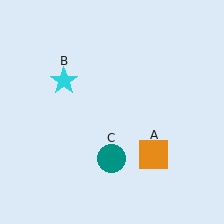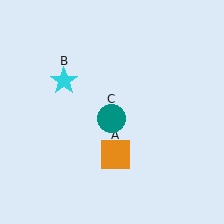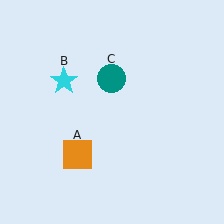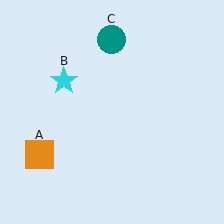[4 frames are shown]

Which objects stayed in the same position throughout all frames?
Cyan star (object B) remained stationary.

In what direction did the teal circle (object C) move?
The teal circle (object C) moved up.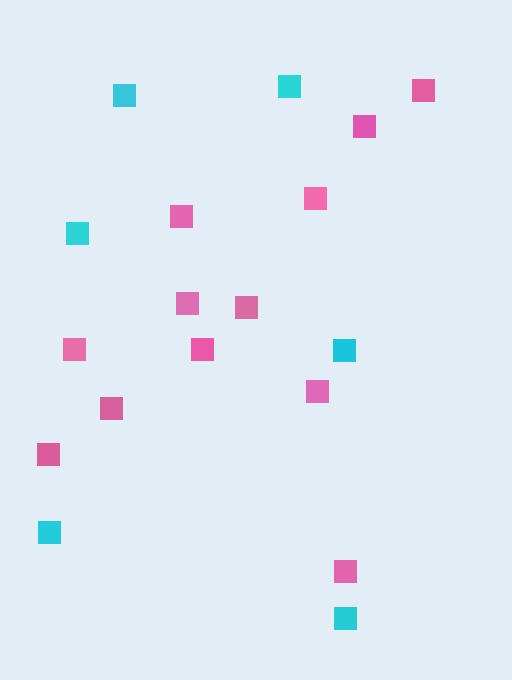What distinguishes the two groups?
There are 2 groups: one group of pink squares (12) and one group of cyan squares (6).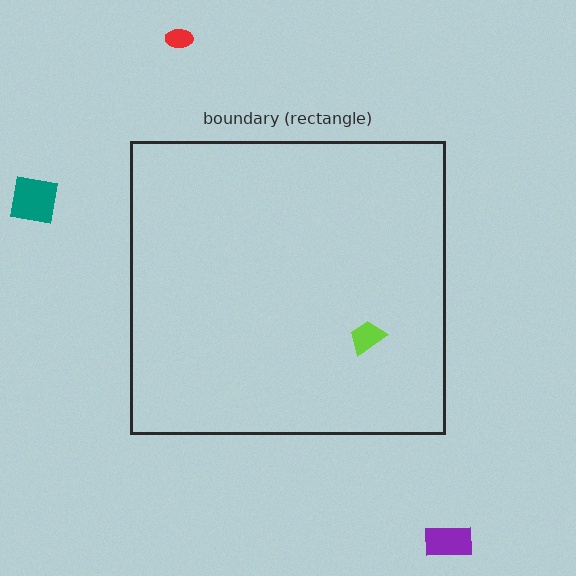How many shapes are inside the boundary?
1 inside, 3 outside.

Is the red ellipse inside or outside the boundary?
Outside.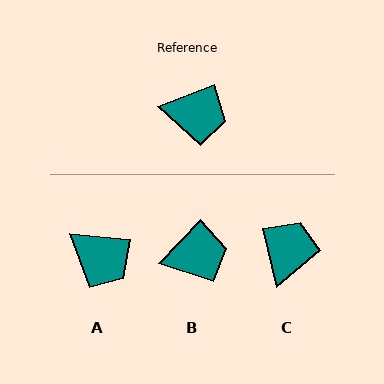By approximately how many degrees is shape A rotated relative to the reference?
Approximately 27 degrees clockwise.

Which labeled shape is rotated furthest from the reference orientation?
C, about 82 degrees away.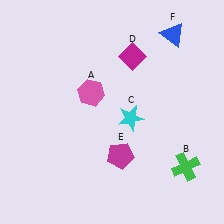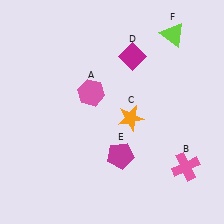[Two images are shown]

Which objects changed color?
B changed from green to pink. C changed from cyan to orange. F changed from blue to lime.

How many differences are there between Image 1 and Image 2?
There are 3 differences between the two images.